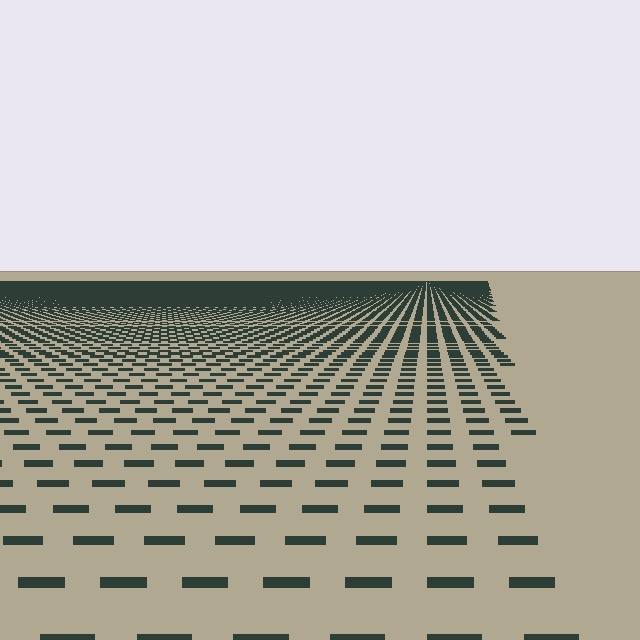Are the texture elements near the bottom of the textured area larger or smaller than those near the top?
Larger. Near the bottom, elements are closer to the viewer and appear at a bigger on-screen size.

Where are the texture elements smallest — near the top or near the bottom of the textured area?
Near the top.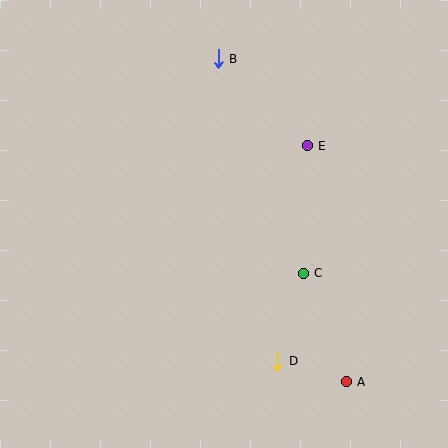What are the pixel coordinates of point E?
Point E is at (307, 146).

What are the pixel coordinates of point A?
Point A is at (346, 382).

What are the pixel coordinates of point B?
Point B is at (218, 59).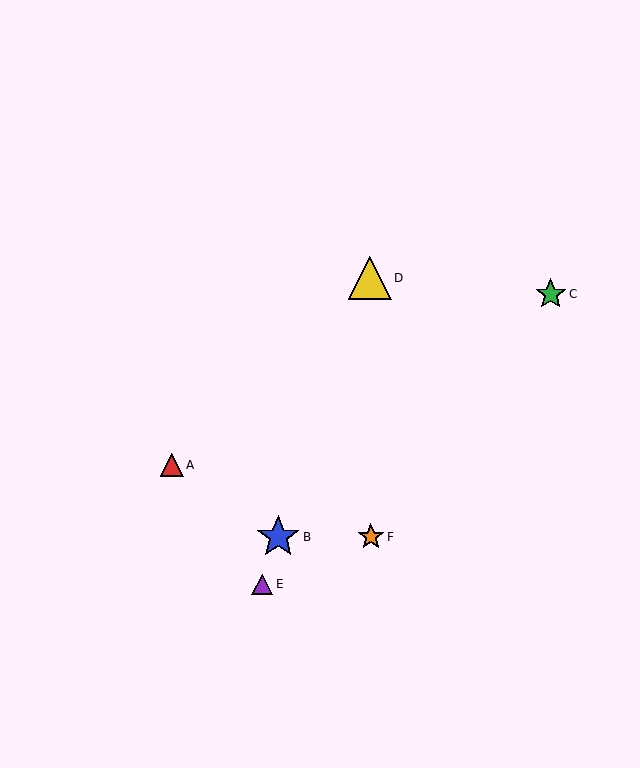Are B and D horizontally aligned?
No, B is at y≈537 and D is at y≈278.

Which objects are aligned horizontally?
Objects B, F are aligned horizontally.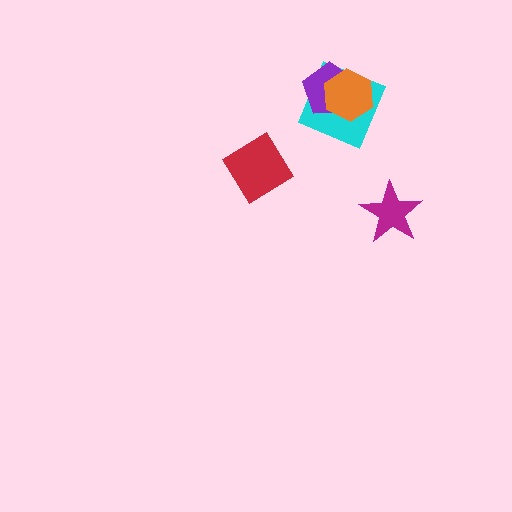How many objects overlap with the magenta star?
0 objects overlap with the magenta star.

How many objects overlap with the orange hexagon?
2 objects overlap with the orange hexagon.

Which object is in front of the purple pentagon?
The orange hexagon is in front of the purple pentagon.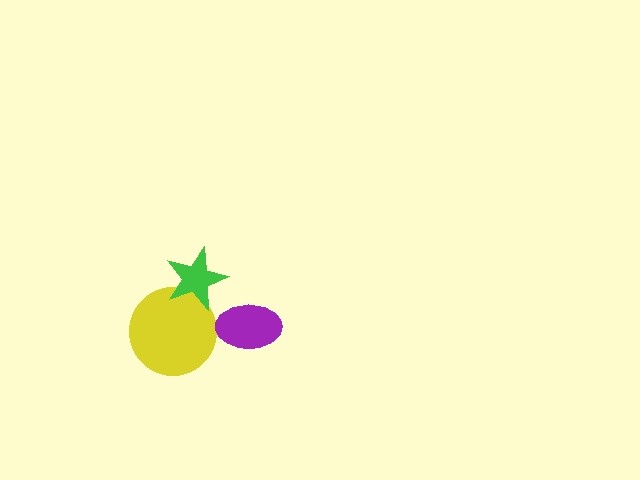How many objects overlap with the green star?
1 object overlaps with the green star.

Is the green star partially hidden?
No, no other shape covers it.